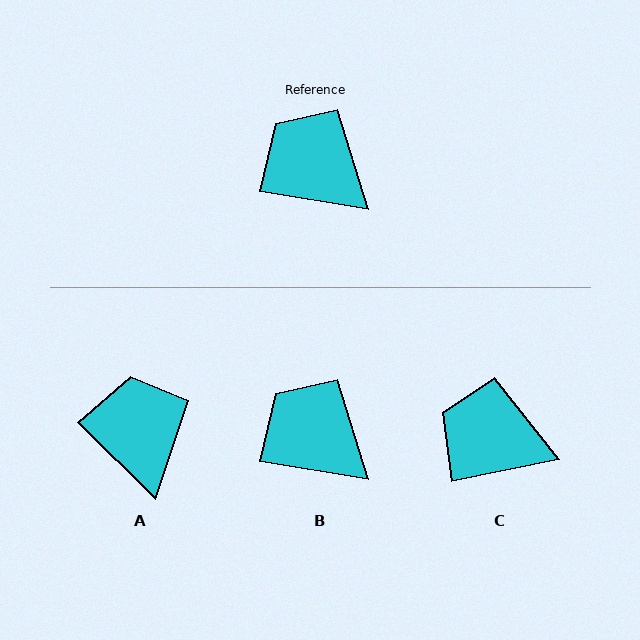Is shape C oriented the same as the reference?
No, it is off by about 21 degrees.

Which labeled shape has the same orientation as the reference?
B.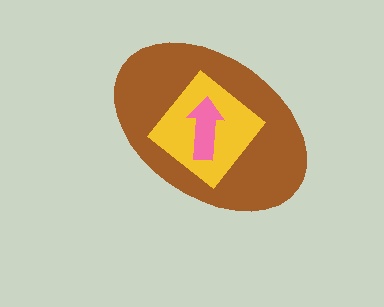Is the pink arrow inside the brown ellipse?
Yes.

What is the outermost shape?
The brown ellipse.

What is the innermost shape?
The pink arrow.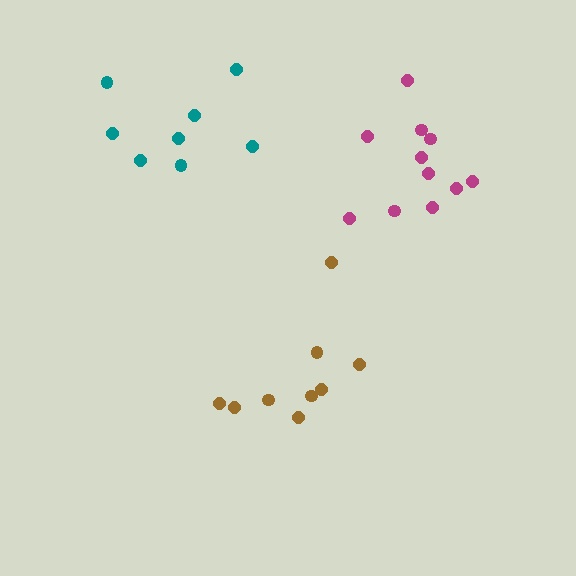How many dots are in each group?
Group 1: 9 dots, Group 2: 11 dots, Group 3: 8 dots (28 total).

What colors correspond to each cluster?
The clusters are colored: brown, magenta, teal.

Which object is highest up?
The teal cluster is topmost.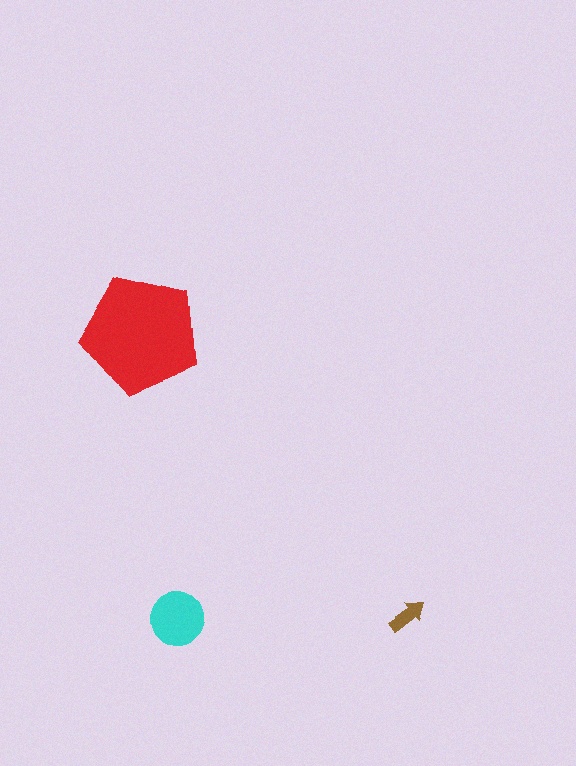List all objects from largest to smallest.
The red pentagon, the cyan circle, the brown arrow.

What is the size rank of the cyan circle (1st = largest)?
2nd.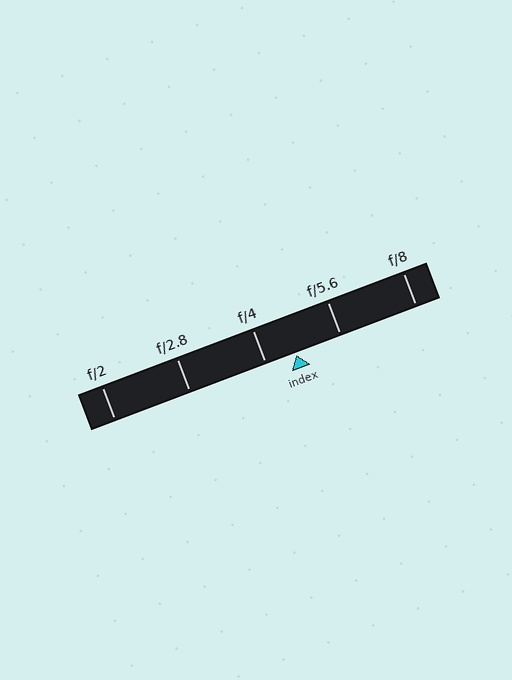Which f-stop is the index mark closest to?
The index mark is closest to f/4.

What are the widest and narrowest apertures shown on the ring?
The widest aperture shown is f/2 and the narrowest is f/8.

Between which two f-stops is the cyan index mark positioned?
The index mark is between f/4 and f/5.6.